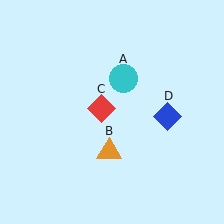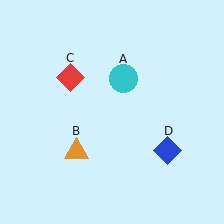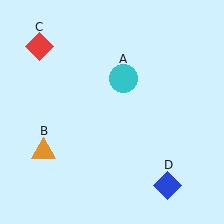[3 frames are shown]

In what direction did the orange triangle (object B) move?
The orange triangle (object B) moved left.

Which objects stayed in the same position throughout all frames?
Cyan circle (object A) remained stationary.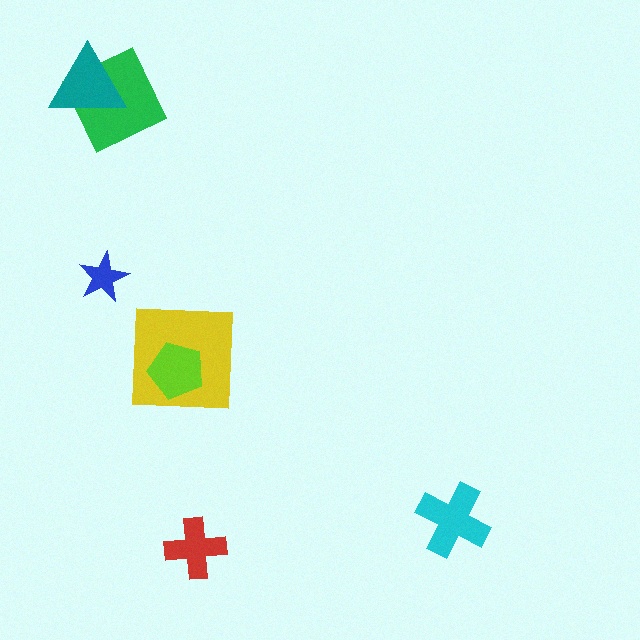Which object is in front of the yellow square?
The lime pentagon is in front of the yellow square.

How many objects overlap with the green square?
1 object overlaps with the green square.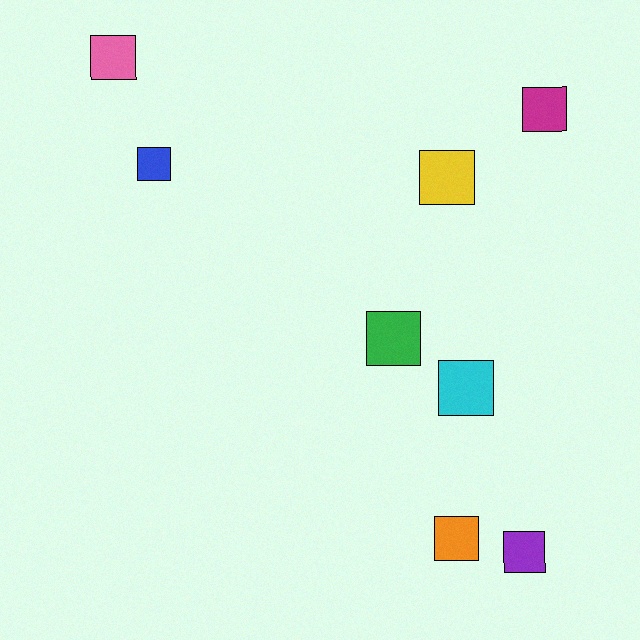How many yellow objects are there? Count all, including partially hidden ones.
There is 1 yellow object.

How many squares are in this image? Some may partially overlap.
There are 8 squares.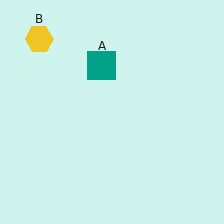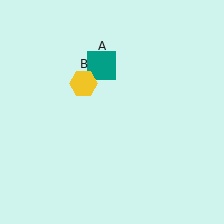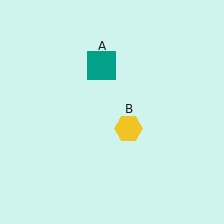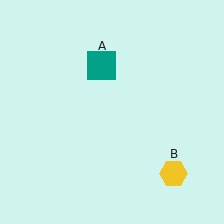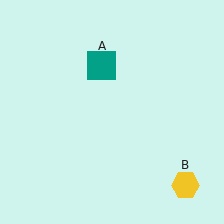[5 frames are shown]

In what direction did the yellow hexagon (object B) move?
The yellow hexagon (object B) moved down and to the right.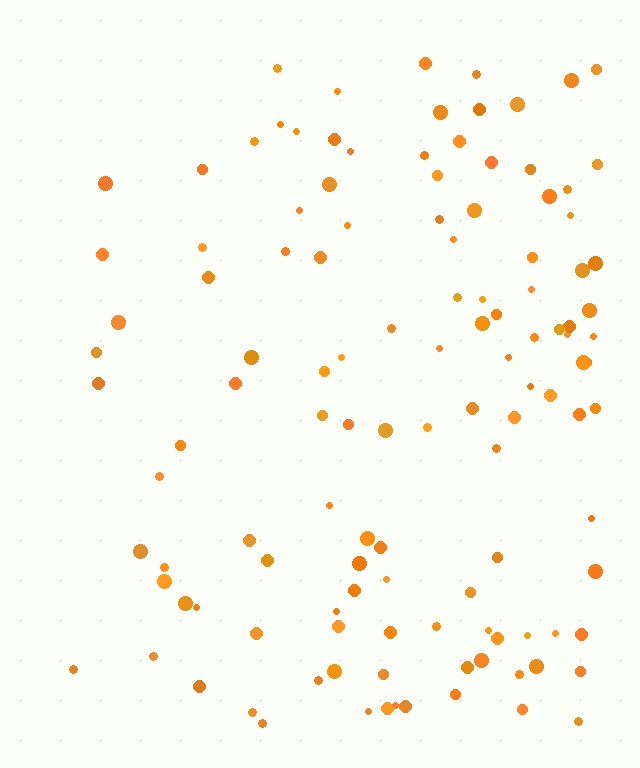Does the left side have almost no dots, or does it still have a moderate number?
Still a moderate number, just noticeably fewer than the right.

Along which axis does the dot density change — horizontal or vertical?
Horizontal.